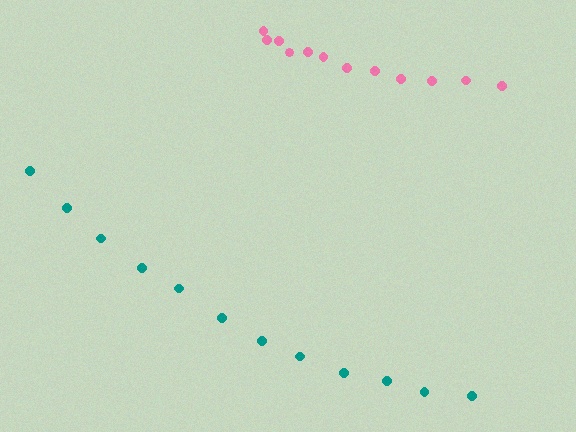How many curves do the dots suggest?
There are 2 distinct paths.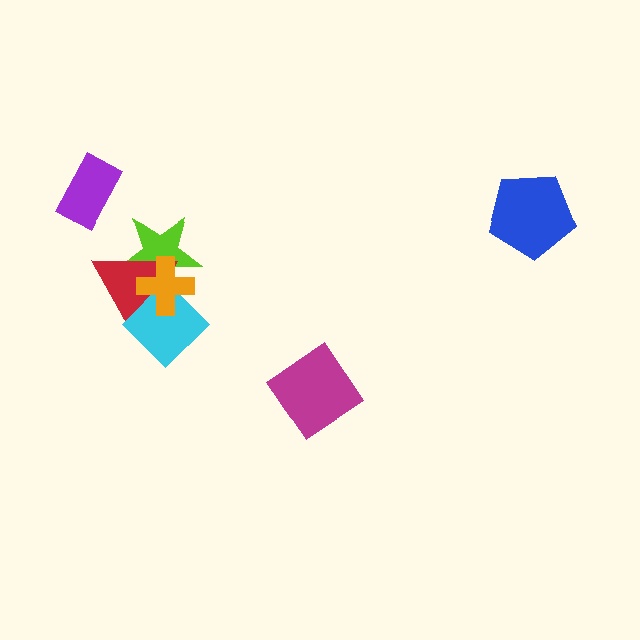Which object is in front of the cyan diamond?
The orange cross is in front of the cyan diamond.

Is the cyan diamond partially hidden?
Yes, it is partially covered by another shape.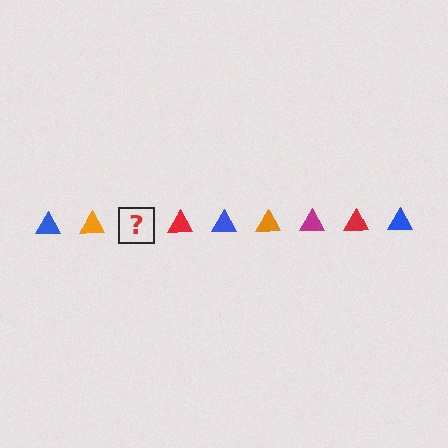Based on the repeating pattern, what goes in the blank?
The blank should be a magenta triangle.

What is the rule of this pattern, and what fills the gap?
The rule is that the pattern cycles through blue, orange, magenta, red triangles. The gap should be filled with a magenta triangle.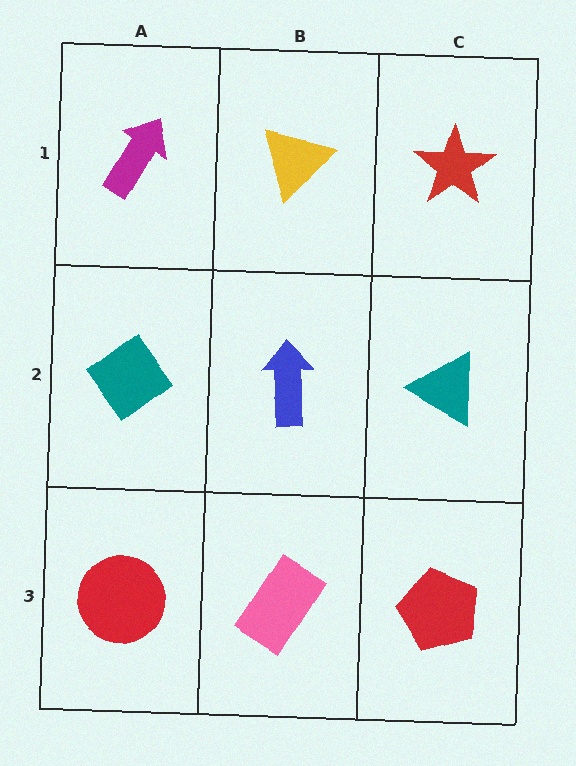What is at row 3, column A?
A red circle.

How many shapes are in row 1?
3 shapes.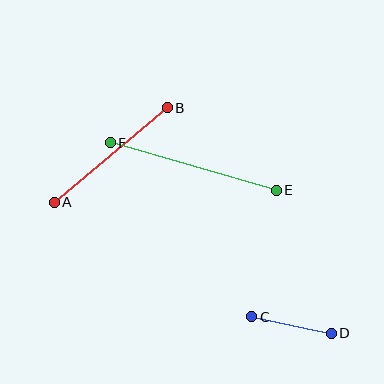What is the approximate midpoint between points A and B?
The midpoint is at approximately (111, 155) pixels.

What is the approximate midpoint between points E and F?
The midpoint is at approximately (193, 166) pixels.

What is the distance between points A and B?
The distance is approximately 147 pixels.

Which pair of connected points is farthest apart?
Points E and F are farthest apart.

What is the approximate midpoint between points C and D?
The midpoint is at approximately (292, 325) pixels.